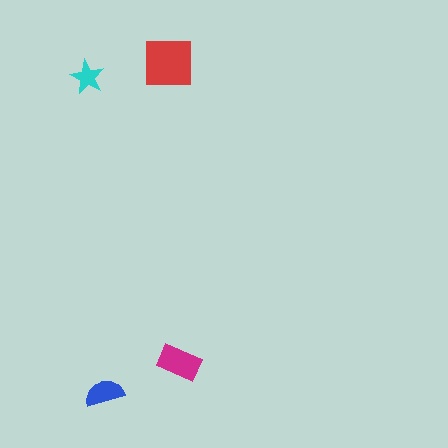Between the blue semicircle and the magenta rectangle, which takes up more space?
The magenta rectangle.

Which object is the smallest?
The cyan star.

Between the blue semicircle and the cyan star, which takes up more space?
The blue semicircle.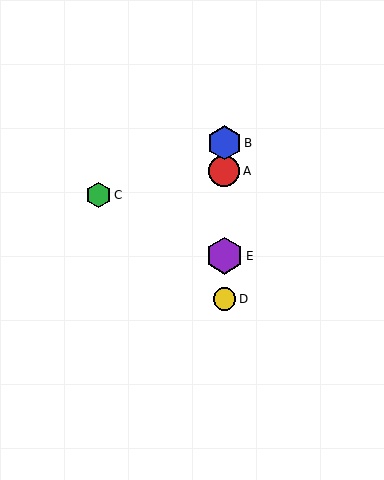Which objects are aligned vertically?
Objects A, B, D, E are aligned vertically.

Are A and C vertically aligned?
No, A is at x≈224 and C is at x≈98.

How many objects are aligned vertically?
4 objects (A, B, D, E) are aligned vertically.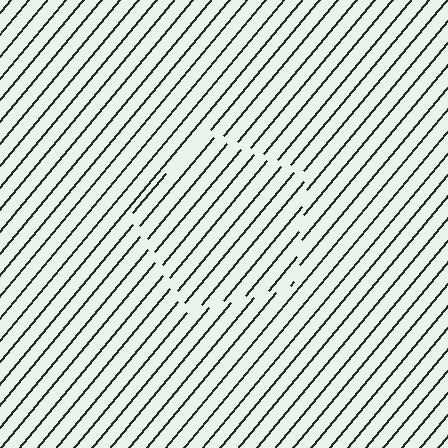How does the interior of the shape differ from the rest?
The interior of the shape contains the same grating, shifted by half a period — the contour is defined by the phase discontinuity where line-ends from the inner and outer gratings abut.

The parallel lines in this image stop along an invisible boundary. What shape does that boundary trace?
An illusory pentagon. The interior of the shape contains the same grating, shifted by half a period — the contour is defined by the phase discontinuity where line-ends from the inner and outer gratings abut.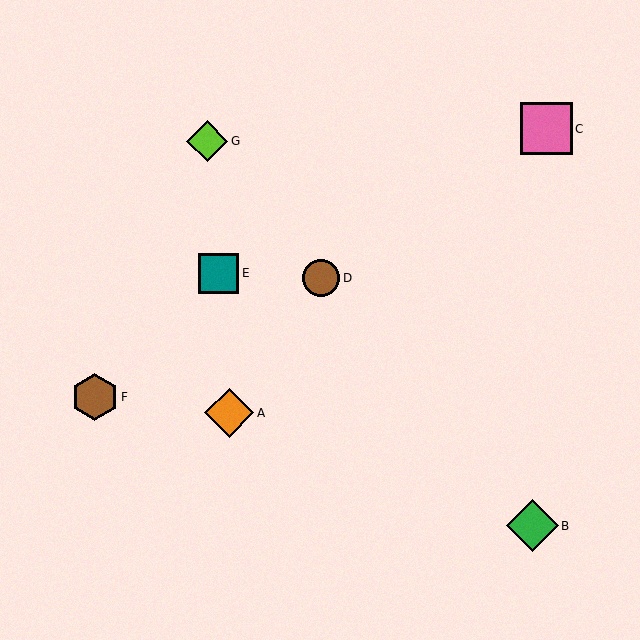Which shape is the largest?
The green diamond (labeled B) is the largest.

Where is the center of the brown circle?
The center of the brown circle is at (321, 278).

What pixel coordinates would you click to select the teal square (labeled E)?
Click at (218, 273) to select the teal square E.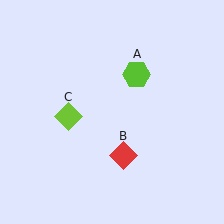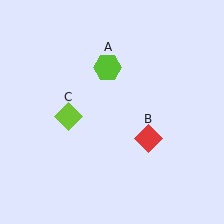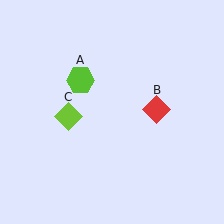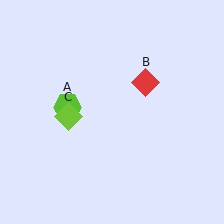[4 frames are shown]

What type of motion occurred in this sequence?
The lime hexagon (object A), red diamond (object B) rotated counterclockwise around the center of the scene.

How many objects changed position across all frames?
2 objects changed position: lime hexagon (object A), red diamond (object B).